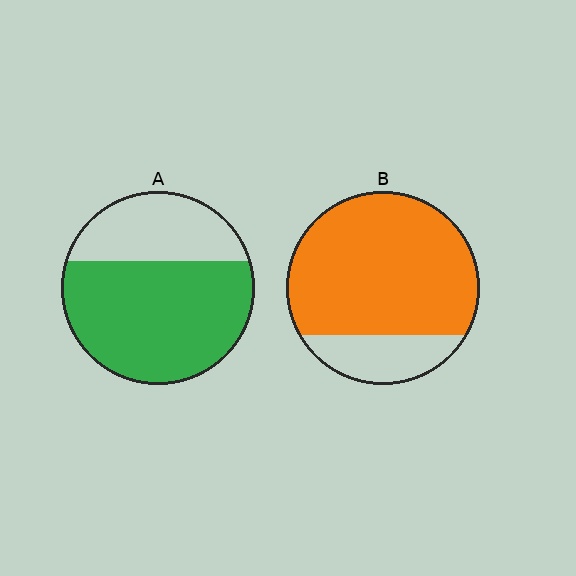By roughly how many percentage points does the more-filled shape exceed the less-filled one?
By roughly 10 percentage points (B over A).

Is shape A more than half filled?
Yes.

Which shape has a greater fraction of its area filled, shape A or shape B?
Shape B.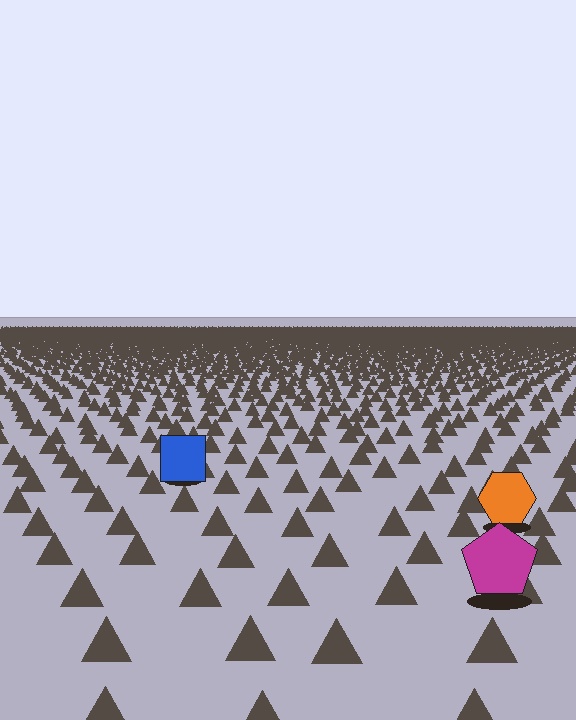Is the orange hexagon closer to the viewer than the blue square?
Yes. The orange hexagon is closer — you can tell from the texture gradient: the ground texture is coarser near it.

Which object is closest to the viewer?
The magenta pentagon is closest. The texture marks near it are larger and more spread out.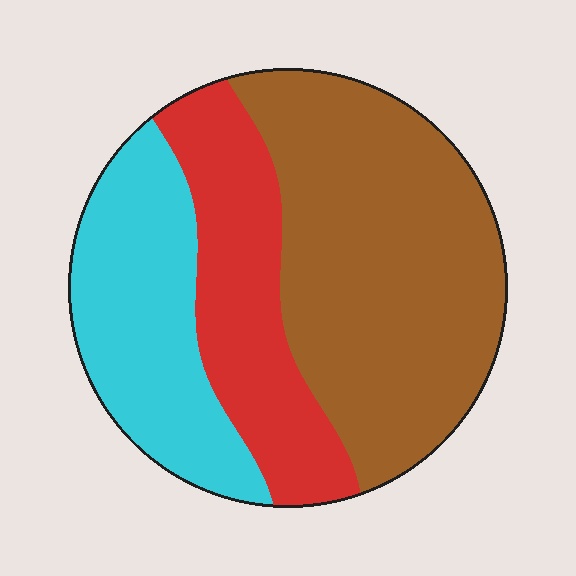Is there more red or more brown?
Brown.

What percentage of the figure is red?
Red takes up about one quarter (1/4) of the figure.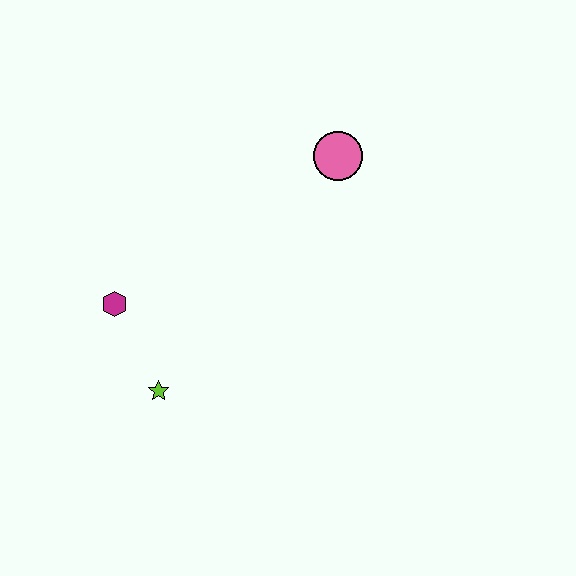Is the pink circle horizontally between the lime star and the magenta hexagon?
No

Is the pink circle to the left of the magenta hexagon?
No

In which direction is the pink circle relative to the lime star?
The pink circle is above the lime star.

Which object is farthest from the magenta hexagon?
The pink circle is farthest from the magenta hexagon.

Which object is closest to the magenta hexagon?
The lime star is closest to the magenta hexagon.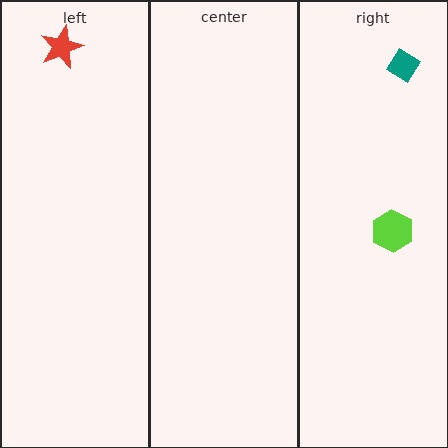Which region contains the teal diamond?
The right region.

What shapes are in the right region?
The lime hexagon, the teal diamond.